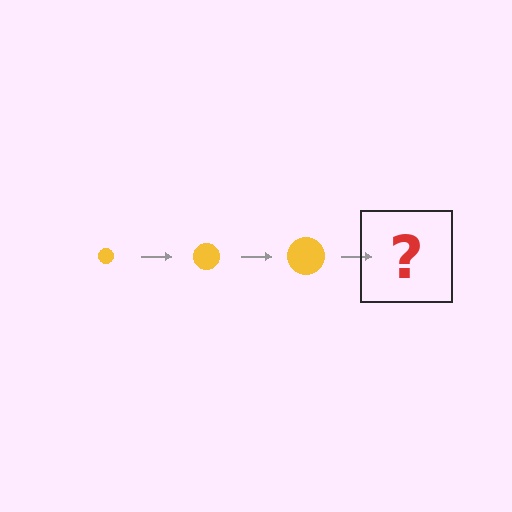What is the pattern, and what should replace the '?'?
The pattern is that the circle gets progressively larger each step. The '?' should be a yellow circle, larger than the previous one.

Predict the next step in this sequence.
The next step is a yellow circle, larger than the previous one.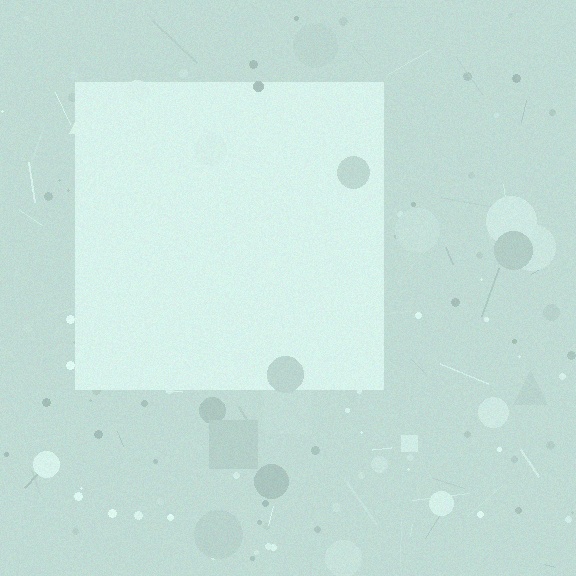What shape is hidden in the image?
A square is hidden in the image.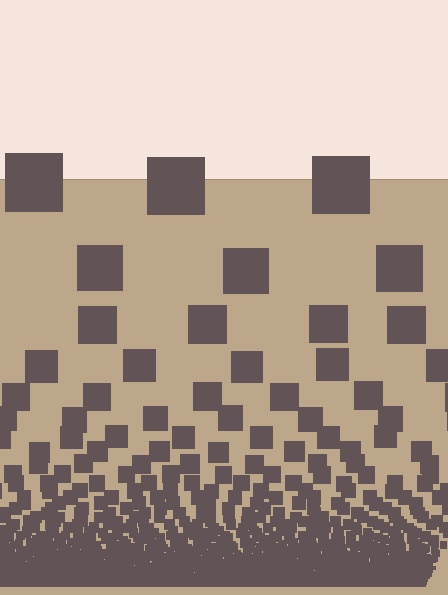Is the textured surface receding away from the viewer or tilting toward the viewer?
The surface appears to tilt toward the viewer. Texture elements get larger and sparser toward the top.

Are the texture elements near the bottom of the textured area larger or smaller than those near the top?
Smaller. The gradient is inverted — elements near the bottom are smaller and denser.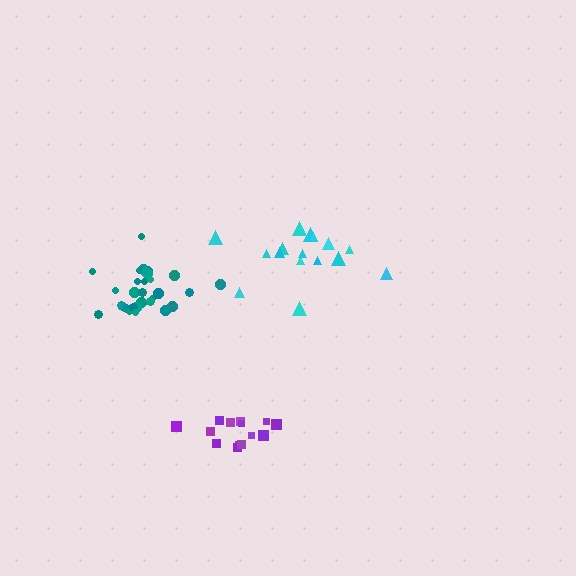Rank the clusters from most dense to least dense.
teal, purple, cyan.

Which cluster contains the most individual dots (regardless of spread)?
Teal (30).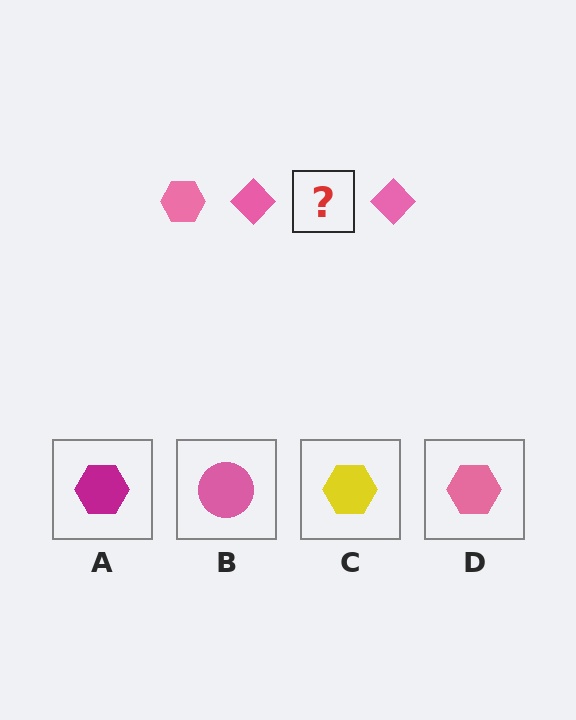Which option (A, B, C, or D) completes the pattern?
D.